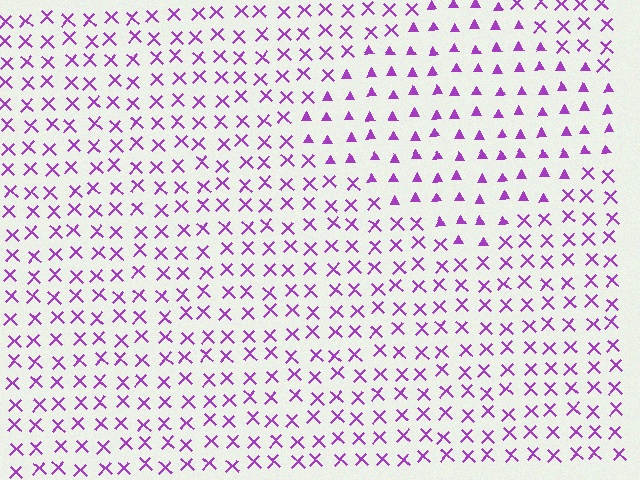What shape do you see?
I see a diamond.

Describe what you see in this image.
The image is filled with small purple elements arranged in a uniform grid. A diamond-shaped region contains triangles, while the surrounding area contains X marks. The boundary is defined purely by the change in element shape.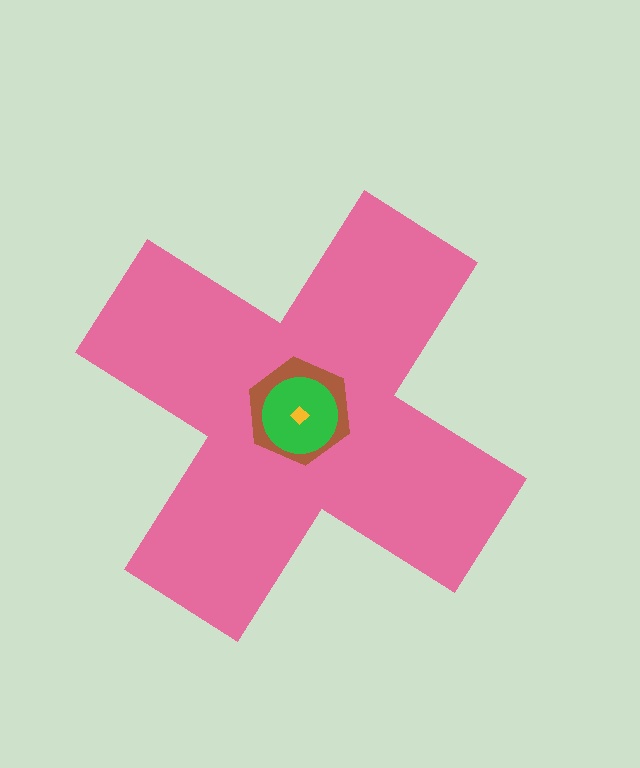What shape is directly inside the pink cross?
The brown hexagon.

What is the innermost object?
The yellow diamond.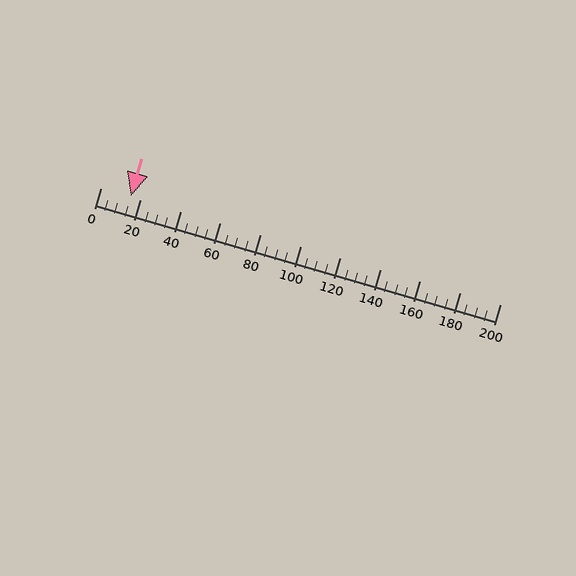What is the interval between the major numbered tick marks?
The major tick marks are spaced 20 units apart.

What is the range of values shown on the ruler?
The ruler shows values from 0 to 200.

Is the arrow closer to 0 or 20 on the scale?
The arrow is closer to 20.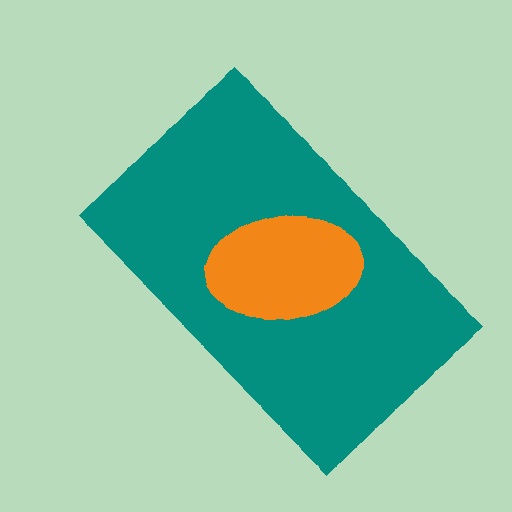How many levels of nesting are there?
2.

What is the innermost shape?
The orange ellipse.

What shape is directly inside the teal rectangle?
The orange ellipse.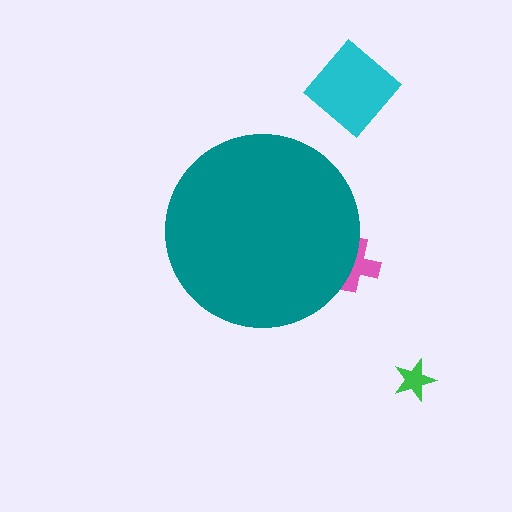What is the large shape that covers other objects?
A teal circle.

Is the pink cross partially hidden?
Yes, the pink cross is partially hidden behind the teal circle.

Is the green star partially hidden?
No, the green star is fully visible.